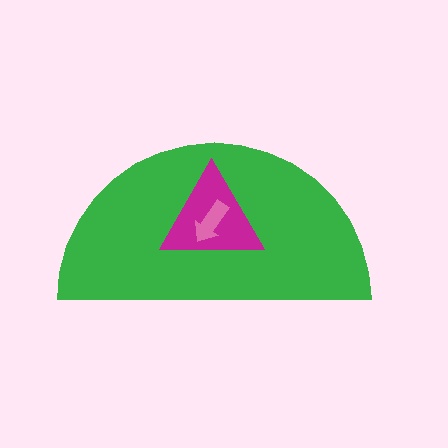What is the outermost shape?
The green semicircle.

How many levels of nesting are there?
3.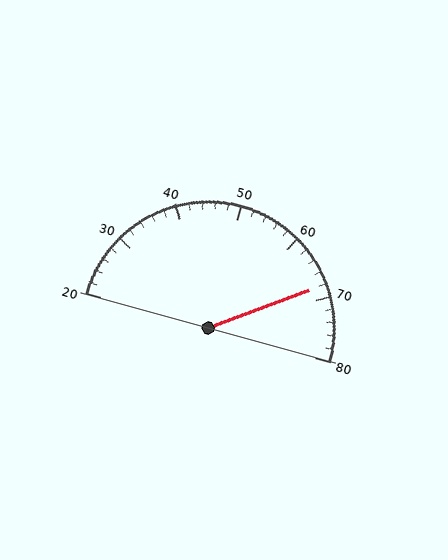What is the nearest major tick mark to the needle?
The nearest major tick mark is 70.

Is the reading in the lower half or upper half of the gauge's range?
The reading is in the upper half of the range (20 to 80).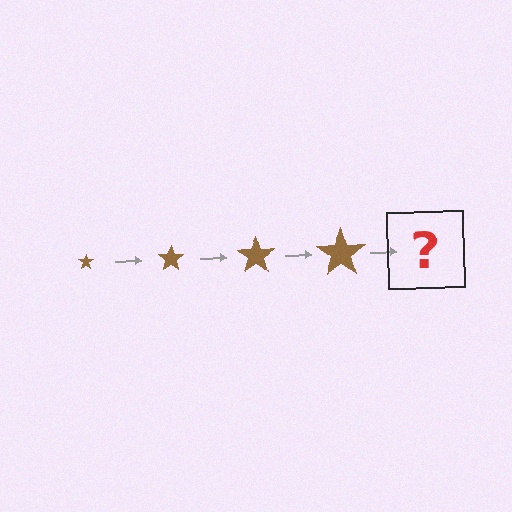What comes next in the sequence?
The next element should be a brown star, larger than the previous one.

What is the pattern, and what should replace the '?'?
The pattern is that the star gets progressively larger each step. The '?' should be a brown star, larger than the previous one.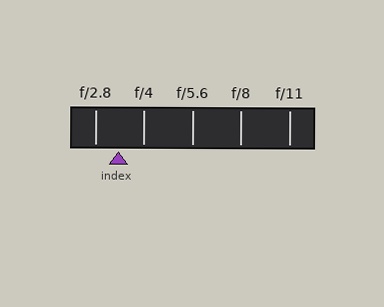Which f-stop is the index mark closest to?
The index mark is closest to f/2.8.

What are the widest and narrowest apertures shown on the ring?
The widest aperture shown is f/2.8 and the narrowest is f/11.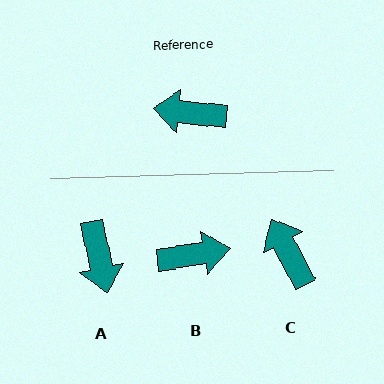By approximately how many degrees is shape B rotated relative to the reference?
Approximately 165 degrees clockwise.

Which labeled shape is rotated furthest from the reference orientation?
B, about 165 degrees away.